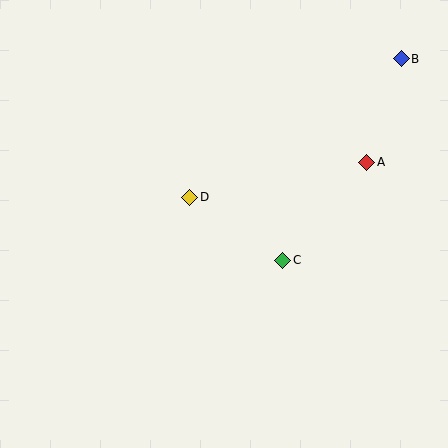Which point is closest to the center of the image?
Point D at (190, 197) is closest to the center.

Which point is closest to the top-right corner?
Point B is closest to the top-right corner.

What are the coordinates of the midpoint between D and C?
The midpoint between D and C is at (236, 229).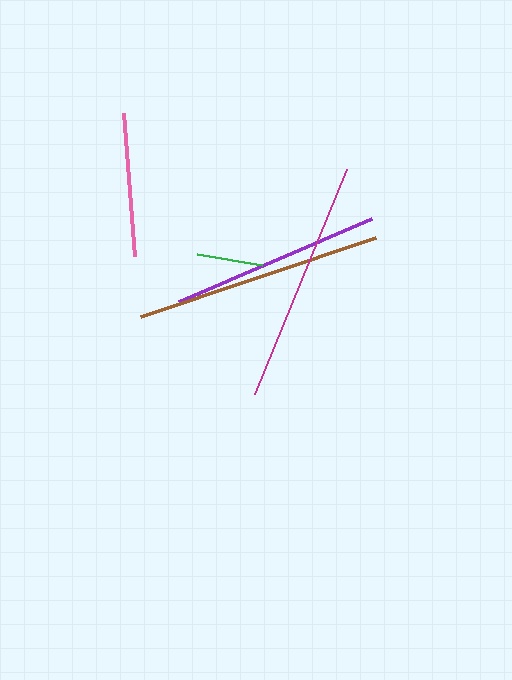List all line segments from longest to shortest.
From longest to shortest: brown, magenta, purple, pink, green.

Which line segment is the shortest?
The green line is the shortest at approximately 66 pixels.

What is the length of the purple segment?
The purple segment is approximately 211 pixels long.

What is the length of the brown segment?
The brown segment is approximately 247 pixels long.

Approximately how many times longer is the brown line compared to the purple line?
The brown line is approximately 1.2 times the length of the purple line.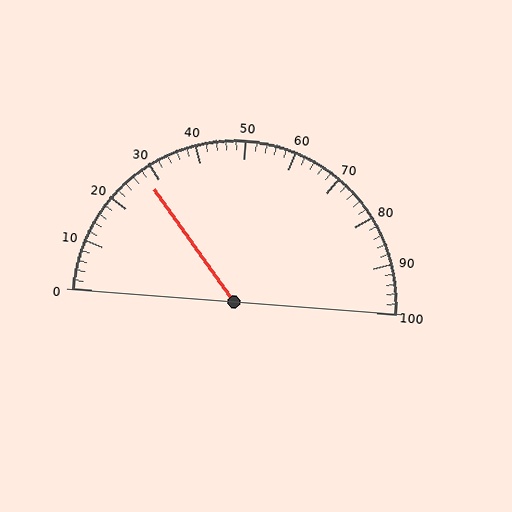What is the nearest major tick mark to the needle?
The nearest major tick mark is 30.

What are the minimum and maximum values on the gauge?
The gauge ranges from 0 to 100.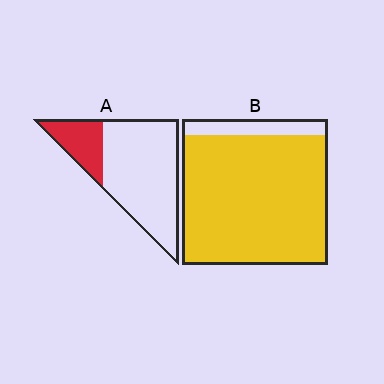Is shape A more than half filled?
No.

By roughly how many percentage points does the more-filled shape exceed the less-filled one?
By roughly 65 percentage points (B over A).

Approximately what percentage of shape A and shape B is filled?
A is approximately 25% and B is approximately 90%.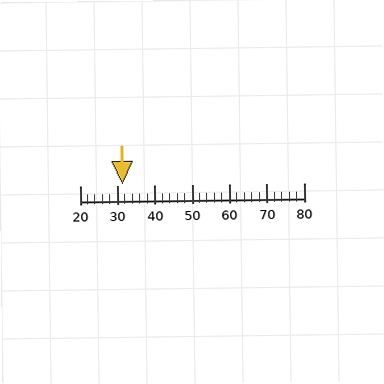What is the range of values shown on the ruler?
The ruler shows values from 20 to 80.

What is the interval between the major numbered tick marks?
The major tick marks are spaced 10 units apart.